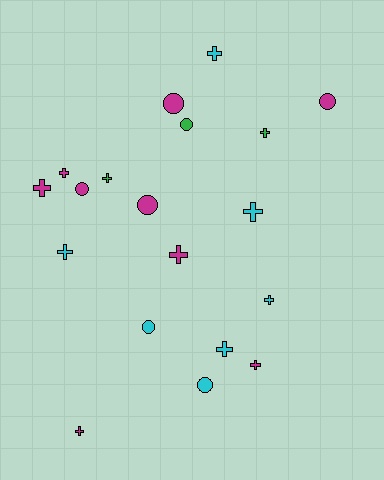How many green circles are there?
There is 1 green circle.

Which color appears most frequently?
Magenta, with 9 objects.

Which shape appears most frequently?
Cross, with 12 objects.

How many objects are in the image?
There are 19 objects.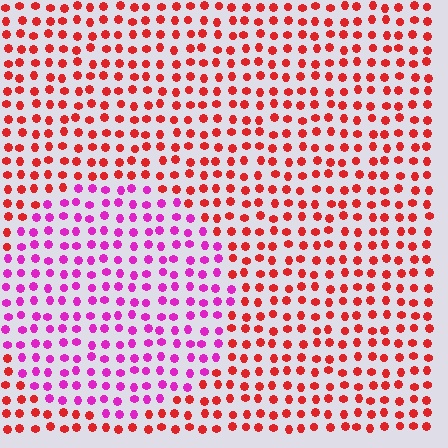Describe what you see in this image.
The image is filled with small red elements in a uniform arrangement. A circle-shaped region is visible where the elements are tinted to a slightly different hue, forming a subtle color boundary.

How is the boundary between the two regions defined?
The boundary is defined purely by a slight shift in hue (about 51 degrees). Spacing, size, and orientation are identical on both sides.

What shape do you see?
I see a circle.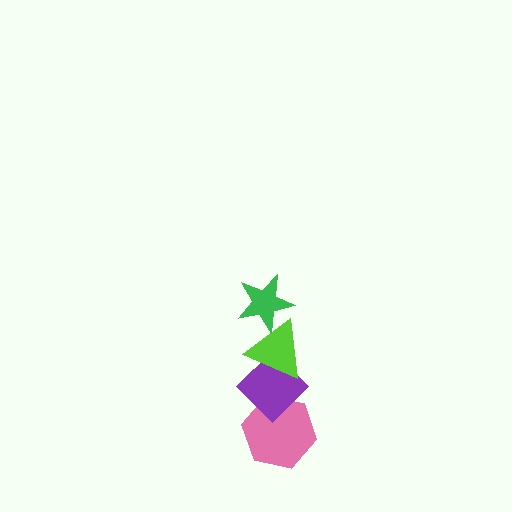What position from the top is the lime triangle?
The lime triangle is 2nd from the top.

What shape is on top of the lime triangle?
The green star is on top of the lime triangle.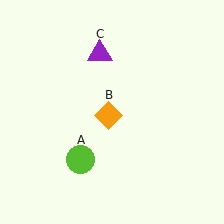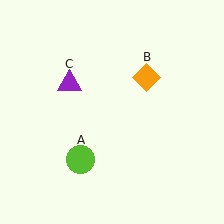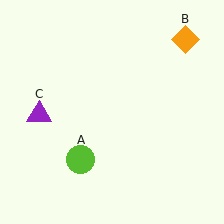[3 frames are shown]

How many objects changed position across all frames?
2 objects changed position: orange diamond (object B), purple triangle (object C).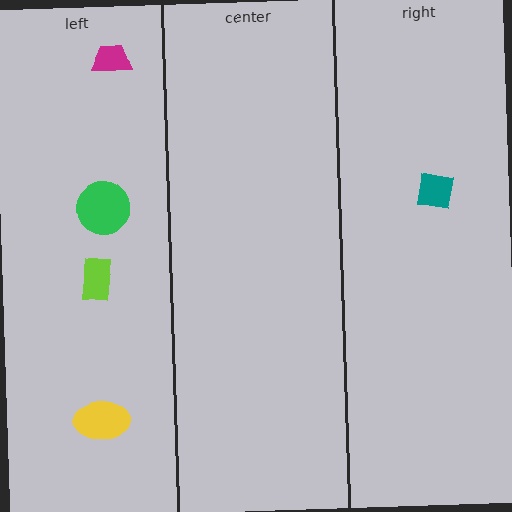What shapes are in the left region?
The magenta trapezoid, the lime rectangle, the green circle, the yellow ellipse.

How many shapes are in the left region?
4.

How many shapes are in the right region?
1.